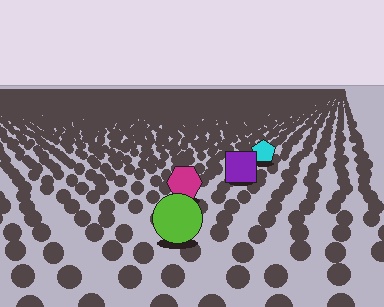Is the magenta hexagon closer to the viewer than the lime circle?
No. The lime circle is closer — you can tell from the texture gradient: the ground texture is coarser near it.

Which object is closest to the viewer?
The lime circle is closest. The texture marks near it are larger and more spread out.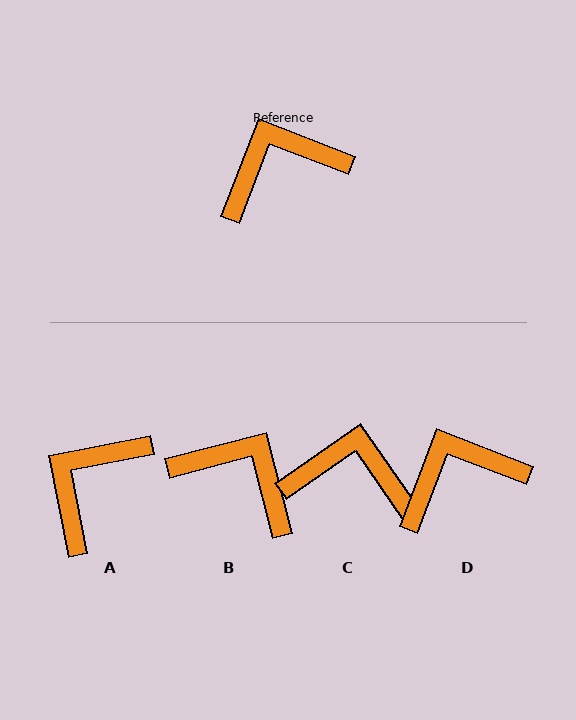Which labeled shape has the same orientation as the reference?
D.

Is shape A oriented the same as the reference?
No, it is off by about 32 degrees.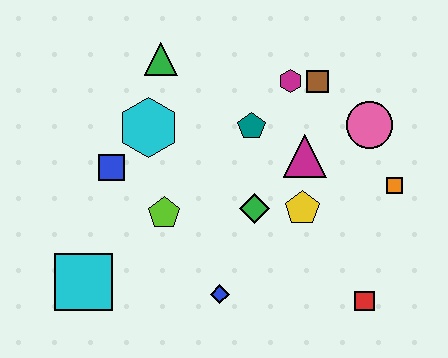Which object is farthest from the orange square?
The cyan square is farthest from the orange square.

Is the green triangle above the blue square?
Yes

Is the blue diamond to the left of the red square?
Yes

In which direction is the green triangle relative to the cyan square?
The green triangle is above the cyan square.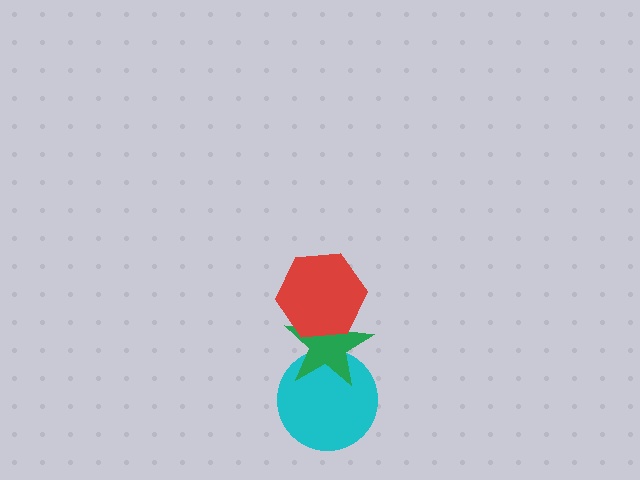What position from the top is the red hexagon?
The red hexagon is 1st from the top.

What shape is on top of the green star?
The red hexagon is on top of the green star.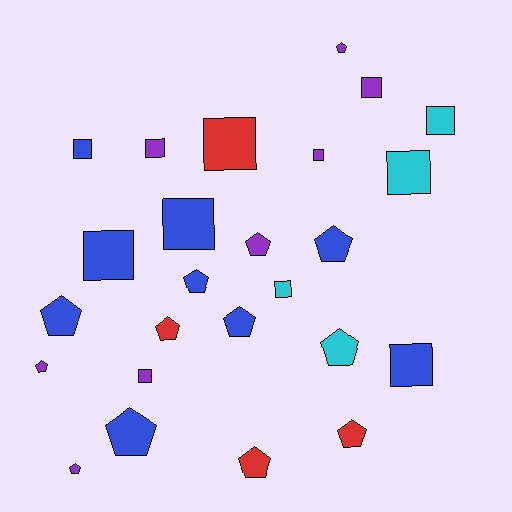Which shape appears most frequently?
Pentagon, with 13 objects.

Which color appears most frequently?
Blue, with 9 objects.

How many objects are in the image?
There are 25 objects.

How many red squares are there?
There is 1 red square.